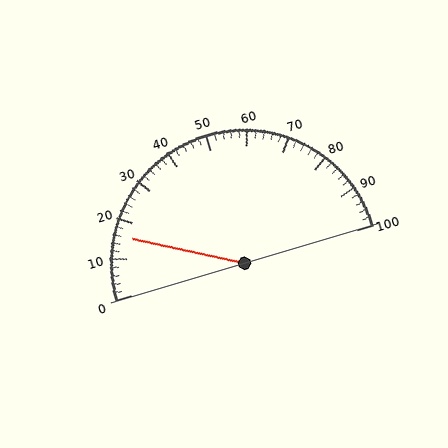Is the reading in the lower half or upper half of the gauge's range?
The reading is in the lower half of the range (0 to 100).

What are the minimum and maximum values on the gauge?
The gauge ranges from 0 to 100.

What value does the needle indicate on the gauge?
The needle indicates approximately 16.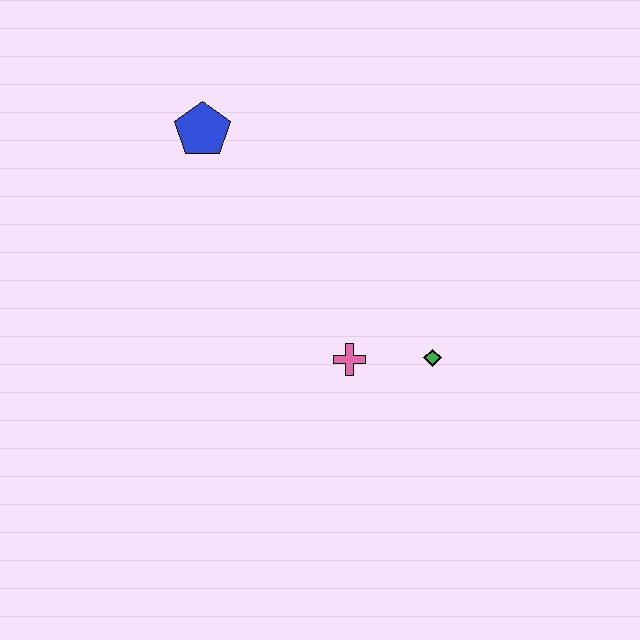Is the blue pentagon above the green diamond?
Yes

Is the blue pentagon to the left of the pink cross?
Yes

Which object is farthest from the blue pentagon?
The green diamond is farthest from the blue pentagon.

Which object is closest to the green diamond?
The pink cross is closest to the green diamond.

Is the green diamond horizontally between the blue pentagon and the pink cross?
No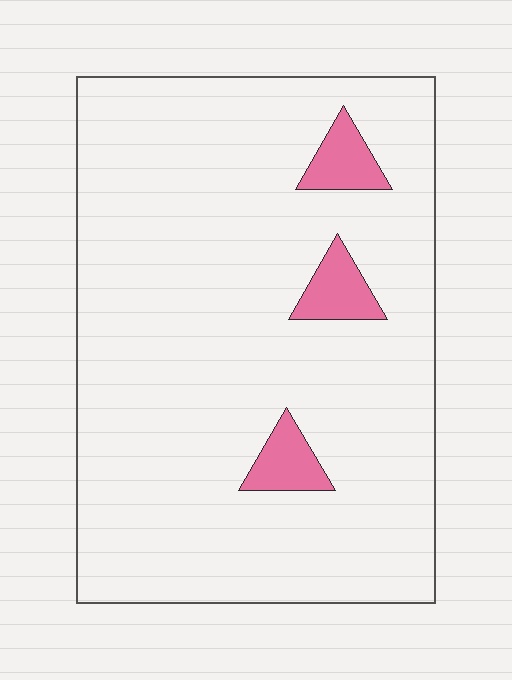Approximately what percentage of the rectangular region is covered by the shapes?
Approximately 5%.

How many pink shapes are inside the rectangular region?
3.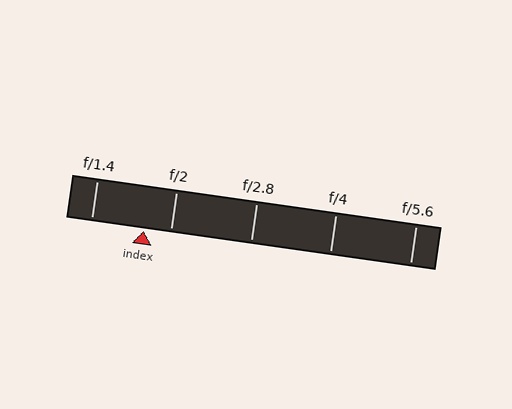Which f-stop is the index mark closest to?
The index mark is closest to f/2.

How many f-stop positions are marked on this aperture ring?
There are 5 f-stop positions marked.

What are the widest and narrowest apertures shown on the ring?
The widest aperture shown is f/1.4 and the narrowest is f/5.6.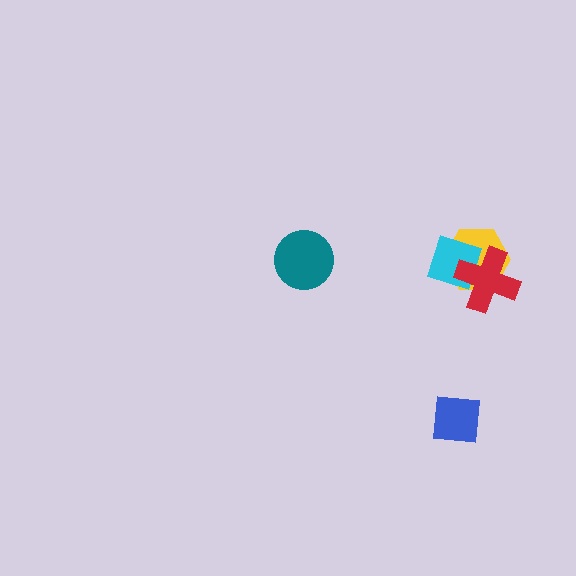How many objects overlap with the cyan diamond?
2 objects overlap with the cyan diamond.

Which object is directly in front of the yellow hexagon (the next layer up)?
The cyan diamond is directly in front of the yellow hexagon.